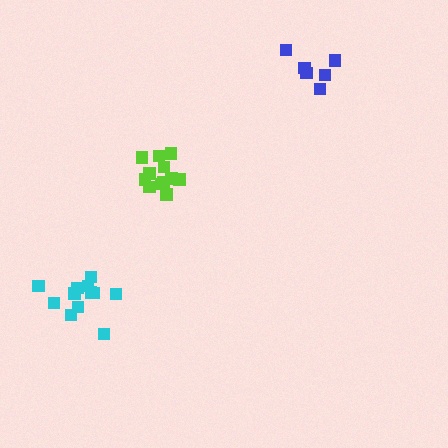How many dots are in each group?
Group 1: 12 dots, Group 2: 6 dots, Group 3: 12 dots (30 total).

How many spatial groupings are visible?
There are 3 spatial groupings.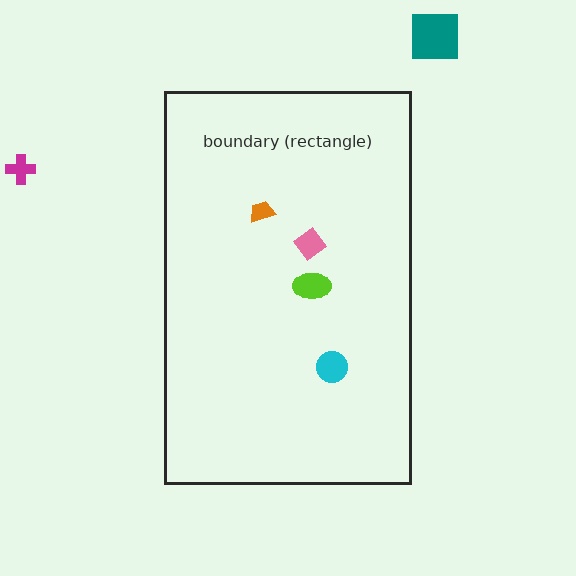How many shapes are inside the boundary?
4 inside, 2 outside.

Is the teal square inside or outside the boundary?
Outside.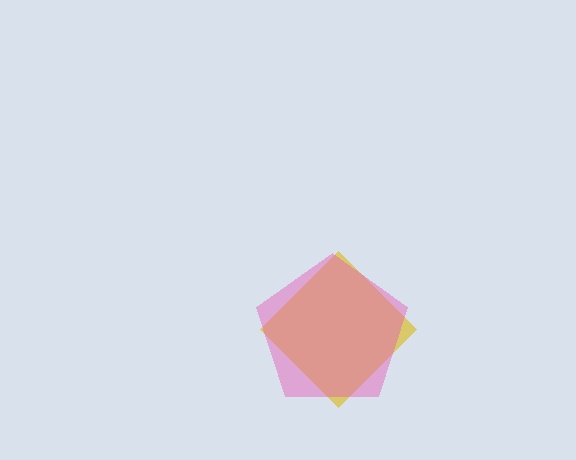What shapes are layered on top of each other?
The layered shapes are: a yellow diamond, a pink pentagon.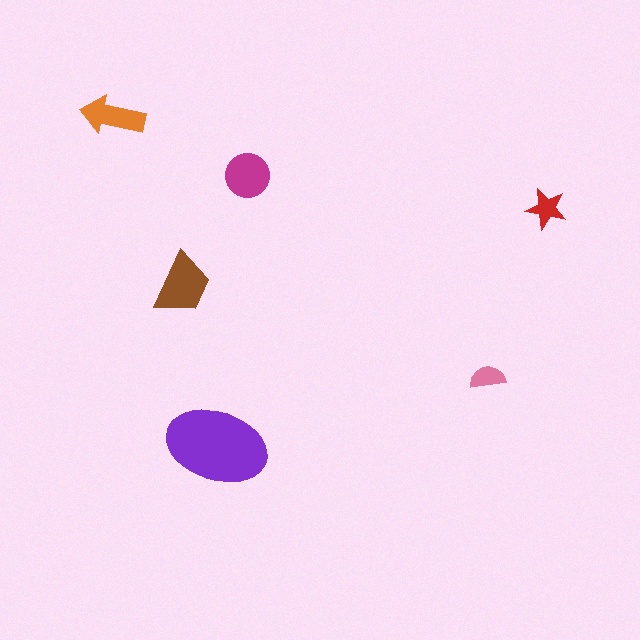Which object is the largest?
The purple ellipse.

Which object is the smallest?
The pink semicircle.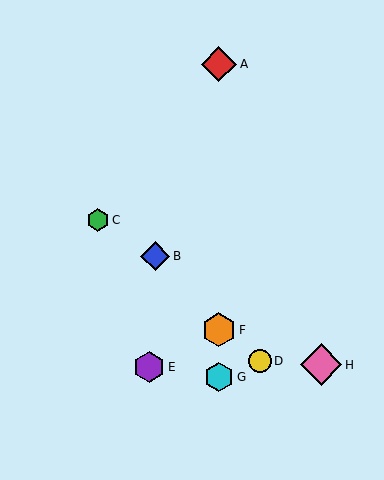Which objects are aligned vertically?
Objects A, F, G are aligned vertically.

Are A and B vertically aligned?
No, A is at x≈219 and B is at x≈155.